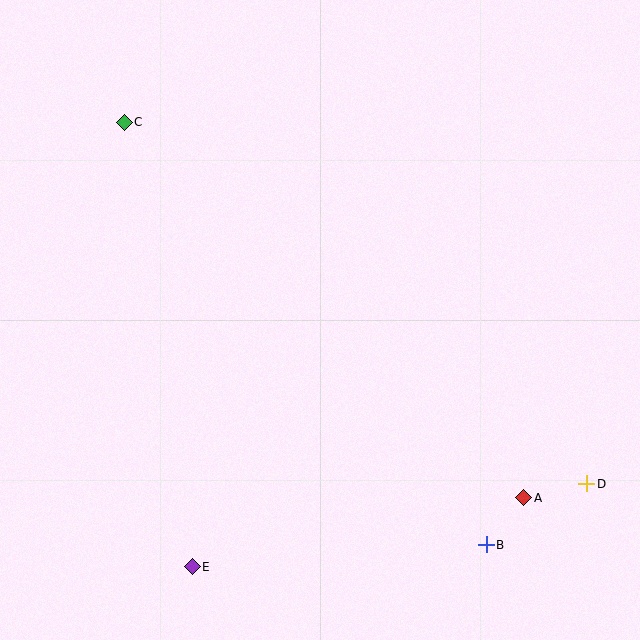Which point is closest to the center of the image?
Point A at (524, 498) is closest to the center.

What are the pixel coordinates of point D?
Point D is at (587, 484).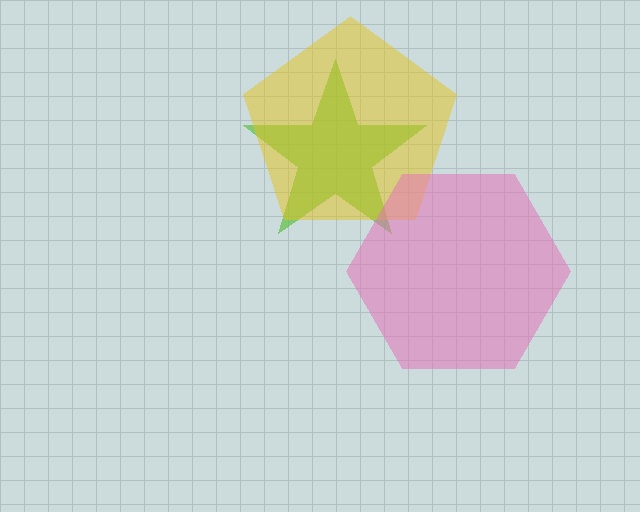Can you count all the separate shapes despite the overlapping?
Yes, there are 3 separate shapes.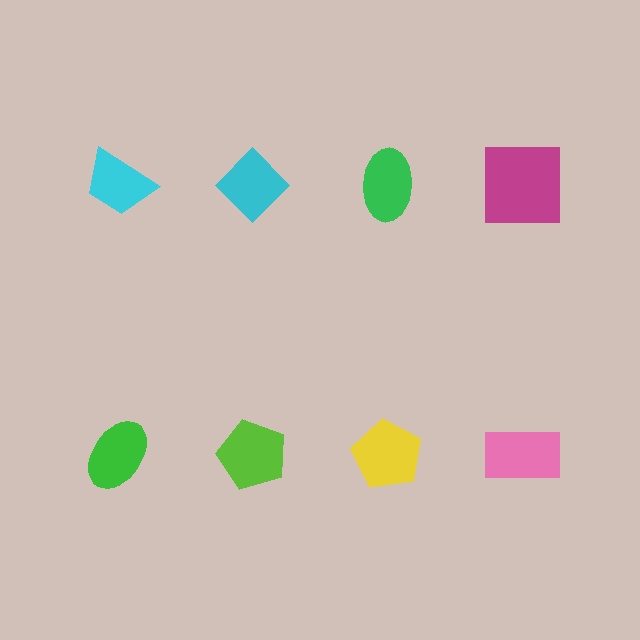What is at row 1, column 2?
A cyan diamond.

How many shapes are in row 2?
4 shapes.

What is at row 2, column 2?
A lime pentagon.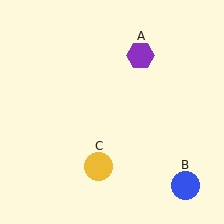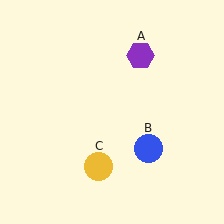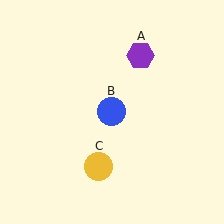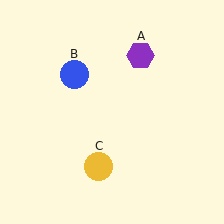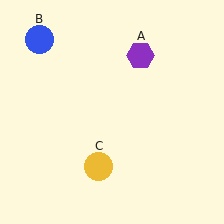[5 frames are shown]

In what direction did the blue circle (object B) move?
The blue circle (object B) moved up and to the left.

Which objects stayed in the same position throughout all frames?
Purple hexagon (object A) and yellow circle (object C) remained stationary.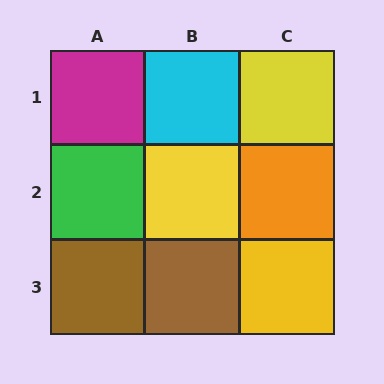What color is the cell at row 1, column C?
Yellow.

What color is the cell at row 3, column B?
Brown.